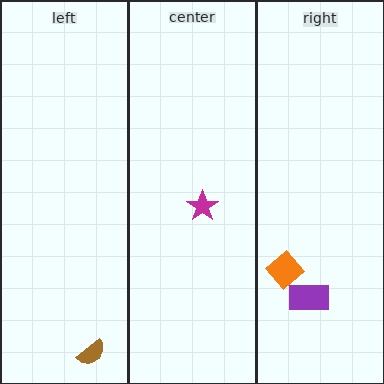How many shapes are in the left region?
1.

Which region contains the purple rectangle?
The right region.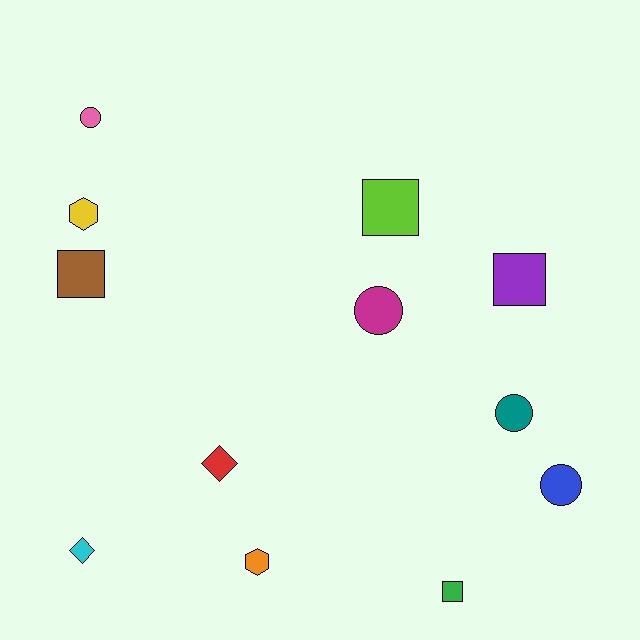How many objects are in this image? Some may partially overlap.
There are 12 objects.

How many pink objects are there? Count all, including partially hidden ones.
There is 1 pink object.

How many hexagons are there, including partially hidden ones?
There are 2 hexagons.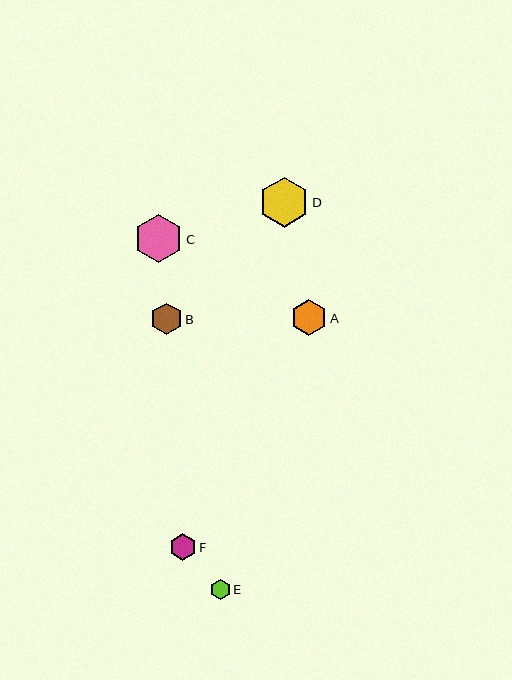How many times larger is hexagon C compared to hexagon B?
Hexagon C is approximately 1.5 times the size of hexagon B.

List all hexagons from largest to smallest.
From largest to smallest: D, C, A, B, F, E.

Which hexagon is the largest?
Hexagon D is the largest with a size of approximately 50 pixels.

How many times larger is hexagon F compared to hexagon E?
Hexagon F is approximately 1.3 times the size of hexagon E.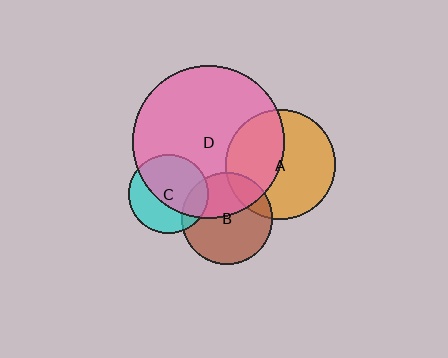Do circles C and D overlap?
Yes.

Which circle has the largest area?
Circle D (pink).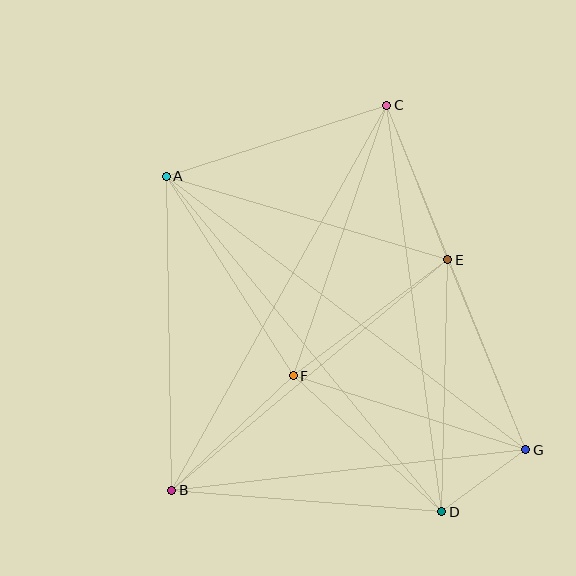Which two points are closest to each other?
Points D and G are closest to each other.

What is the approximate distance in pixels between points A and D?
The distance between A and D is approximately 434 pixels.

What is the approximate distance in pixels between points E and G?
The distance between E and G is approximately 205 pixels.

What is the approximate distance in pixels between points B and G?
The distance between B and G is approximately 357 pixels.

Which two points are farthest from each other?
Points A and G are farthest from each other.